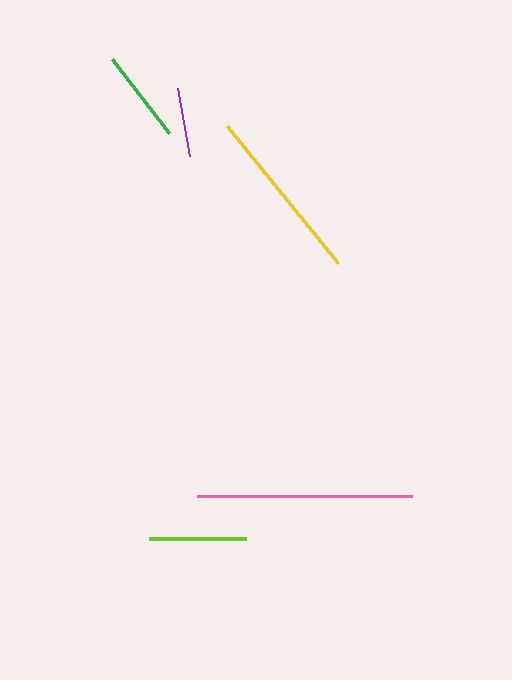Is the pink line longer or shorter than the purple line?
The pink line is longer than the purple line.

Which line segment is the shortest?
The purple line is the shortest at approximately 69 pixels.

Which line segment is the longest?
The pink line is the longest at approximately 215 pixels.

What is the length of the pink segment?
The pink segment is approximately 215 pixels long.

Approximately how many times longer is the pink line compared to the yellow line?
The pink line is approximately 1.2 times the length of the yellow line.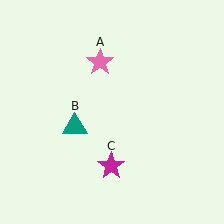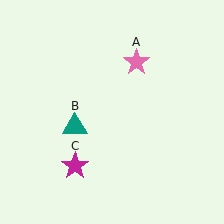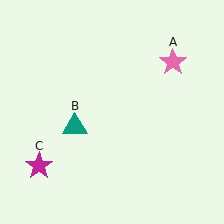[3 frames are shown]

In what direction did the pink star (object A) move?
The pink star (object A) moved right.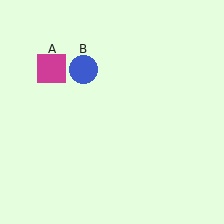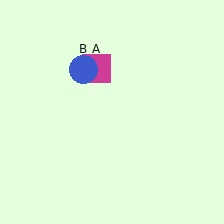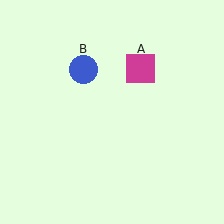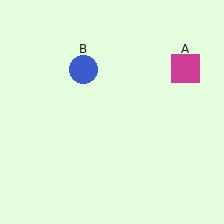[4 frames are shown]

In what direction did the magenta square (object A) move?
The magenta square (object A) moved right.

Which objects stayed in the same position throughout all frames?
Blue circle (object B) remained stationary.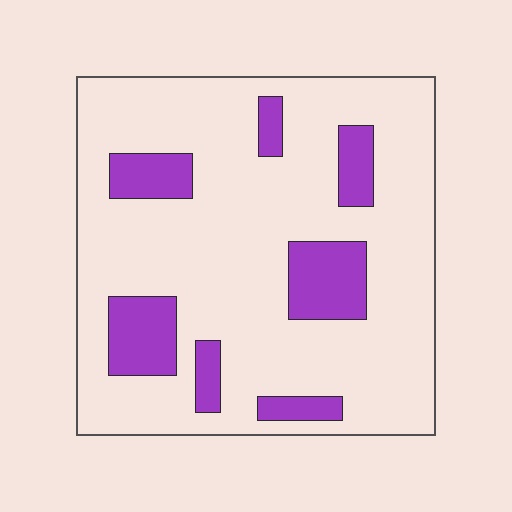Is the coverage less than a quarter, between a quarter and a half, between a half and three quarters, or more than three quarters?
Less than a quarter.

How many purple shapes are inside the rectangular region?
7.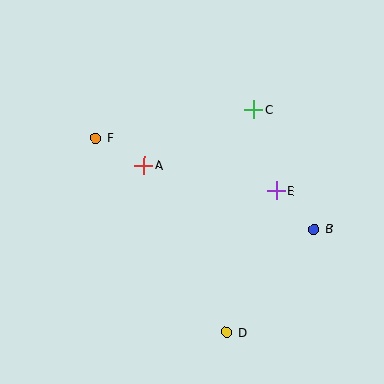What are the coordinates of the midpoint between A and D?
The midpoint between A and D is at (185, 249).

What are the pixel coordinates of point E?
Point E is at (276, 191).